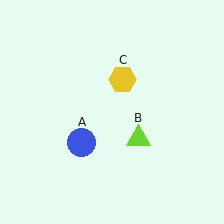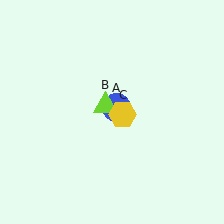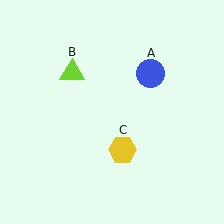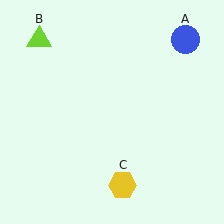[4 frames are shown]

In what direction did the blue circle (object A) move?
The blue circle (object A) moved up and to the right.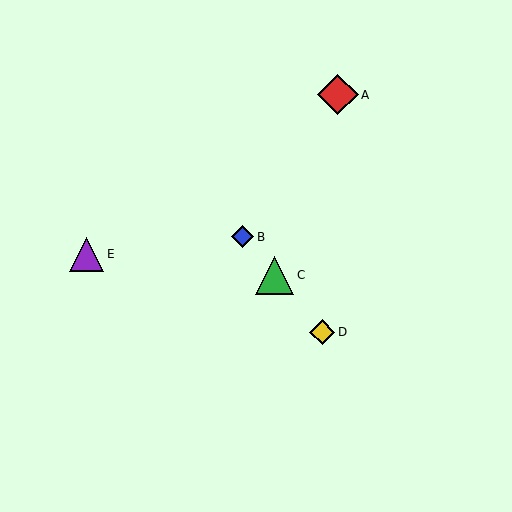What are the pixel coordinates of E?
Object E is at (86, 254).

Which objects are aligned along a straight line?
Objects B, C, D are aligned along a straight line.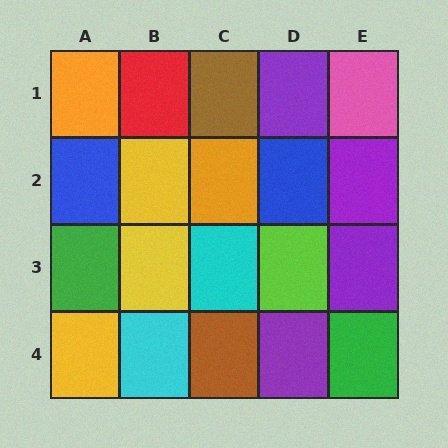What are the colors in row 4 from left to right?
Yellow, cyan, brown, purple, green.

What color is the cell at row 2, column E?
Purple.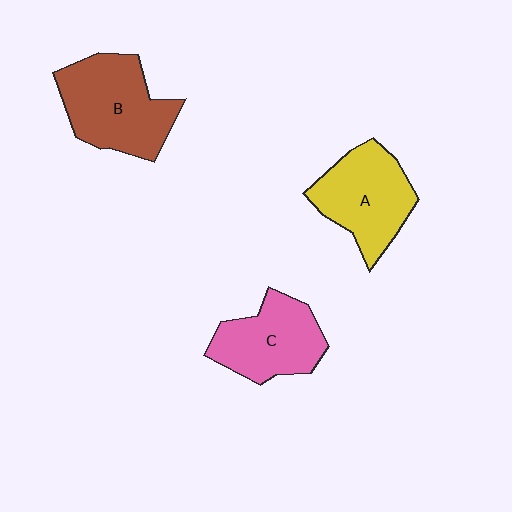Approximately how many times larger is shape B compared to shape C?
Approximately 1.2 times.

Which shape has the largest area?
Shape B (brown).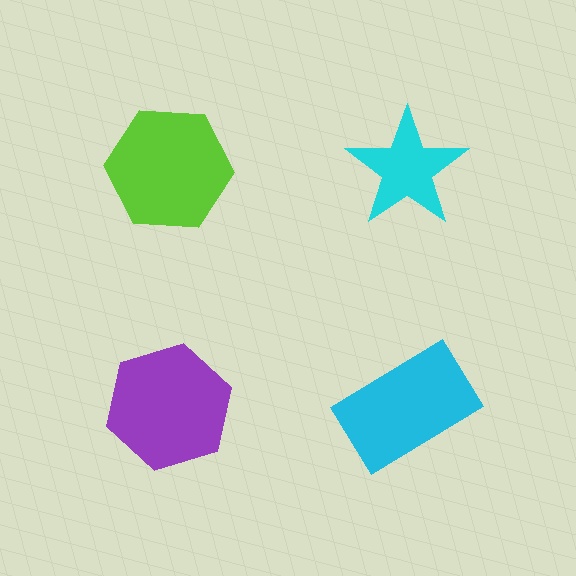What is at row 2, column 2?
A cyan rectangle.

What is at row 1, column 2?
A cyan star.